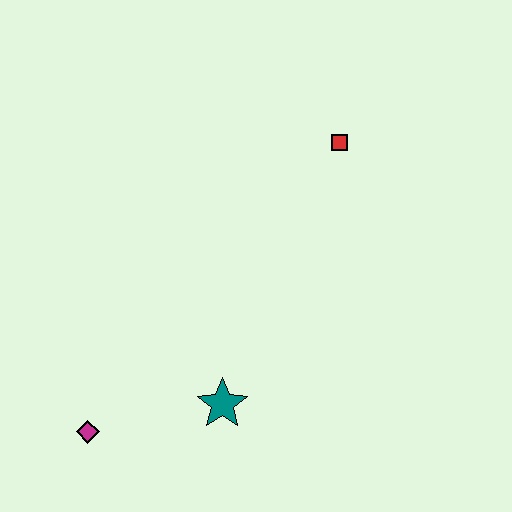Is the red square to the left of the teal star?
No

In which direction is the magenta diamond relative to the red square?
The magenta diamond is below the red square.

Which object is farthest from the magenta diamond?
The red square is farthest from the magenta diamond.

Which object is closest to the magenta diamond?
The teal star is closest to the magenta diamond.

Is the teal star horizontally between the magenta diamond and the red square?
Yes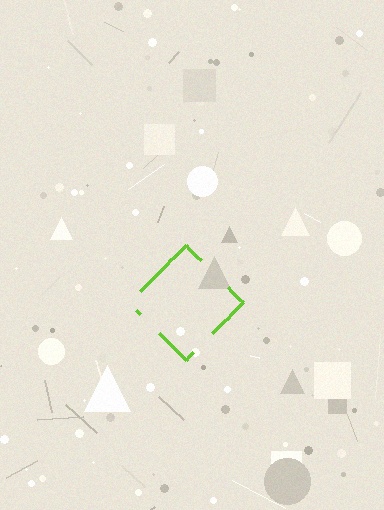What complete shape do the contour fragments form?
The contour fragments form a diamond.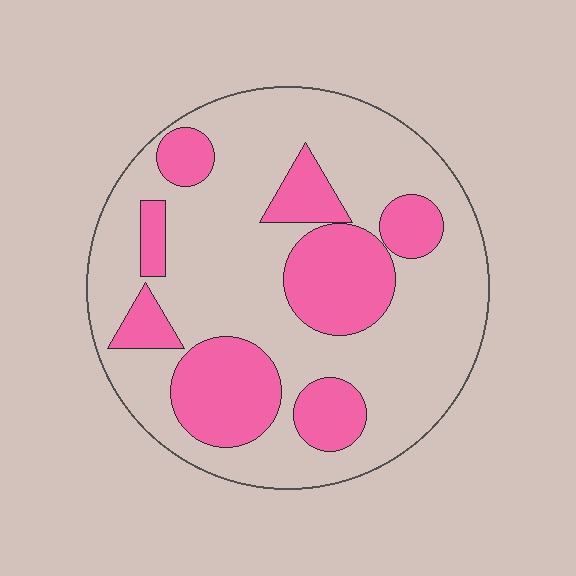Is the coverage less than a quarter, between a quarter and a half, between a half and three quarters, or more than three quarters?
Between a quarter and a half.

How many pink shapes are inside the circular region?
8.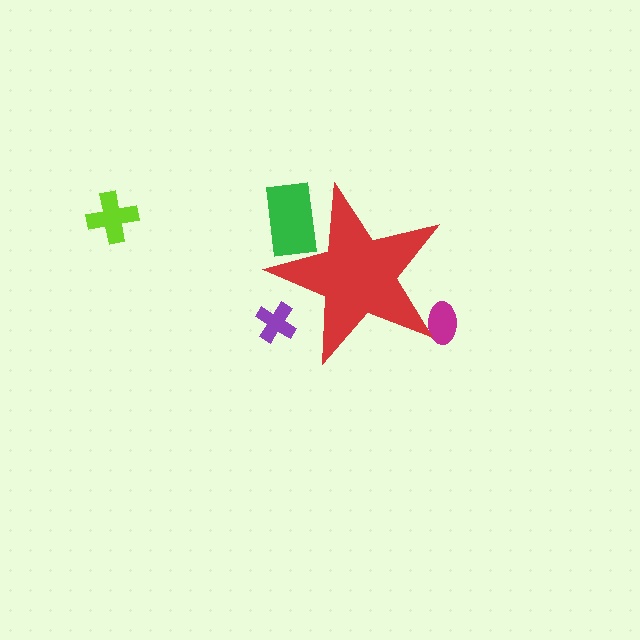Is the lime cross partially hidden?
No, the lime cross is fully visible.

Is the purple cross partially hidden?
Yes, the purple cross is partially hidden behind the red star.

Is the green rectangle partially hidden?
Yes, the green rectangle is partially hidden behind the red star.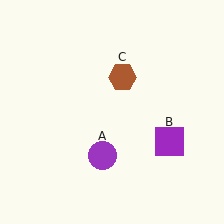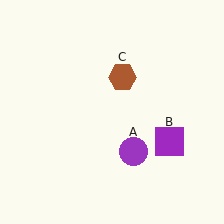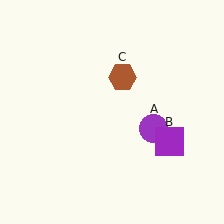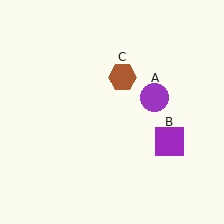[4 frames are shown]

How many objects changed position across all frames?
1 object changed position: purple circle (object A).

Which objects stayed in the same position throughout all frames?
Purple square (object B) and brown hexagon (object C) remained stationary.